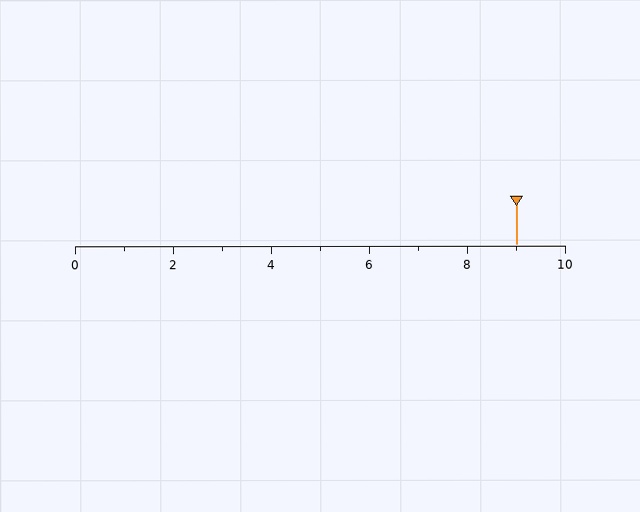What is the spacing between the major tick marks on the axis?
The major ticks are spaced 2 apart.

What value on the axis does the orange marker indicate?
The marker indicates approximately 9.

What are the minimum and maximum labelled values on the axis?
The axis runs from 0 to 10.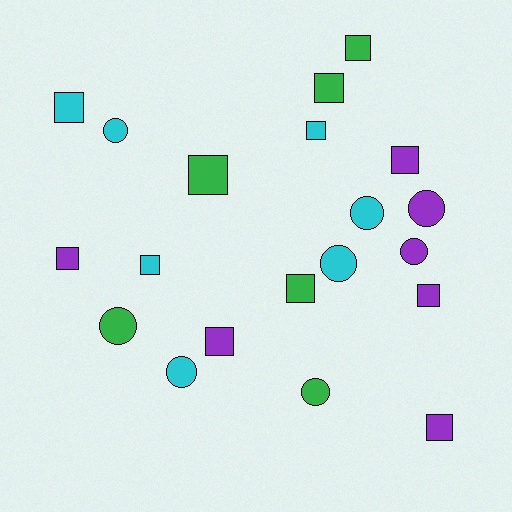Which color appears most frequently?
Cyan, with 7 objects.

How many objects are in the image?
There are 20 objects.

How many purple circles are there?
There are 2 purple circles.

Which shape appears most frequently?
Square, with 12 objects.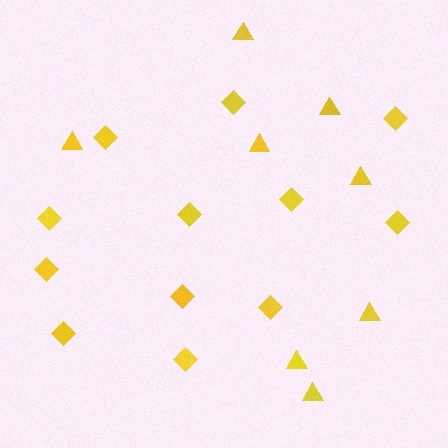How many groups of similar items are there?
There are 2 groups: one group of triangles (8) and one group of diamonds (12).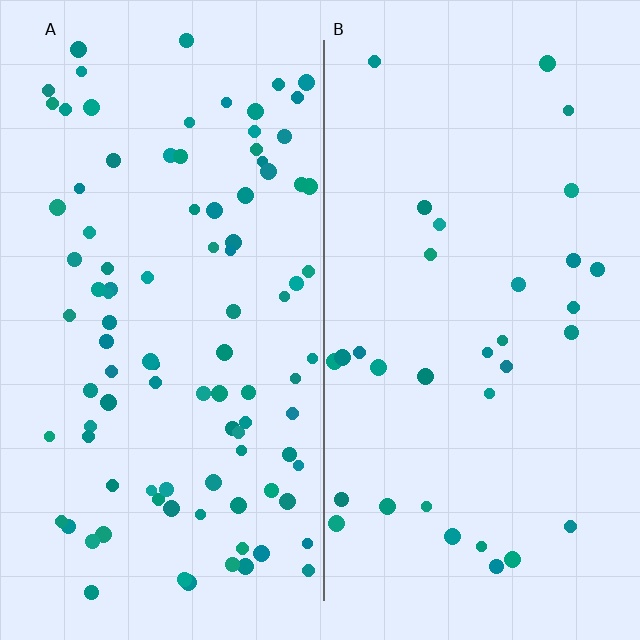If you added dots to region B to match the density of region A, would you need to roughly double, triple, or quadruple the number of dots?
Approximately triple.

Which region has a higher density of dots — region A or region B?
A (the left).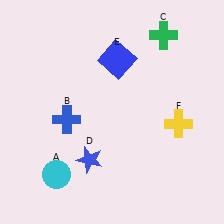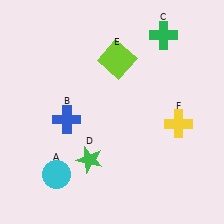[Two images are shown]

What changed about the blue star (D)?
In Image 1, D is blue. In Image 2, it changed to green.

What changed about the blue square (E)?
In Image 1, E is blue. In Image 2, it changed to lime.